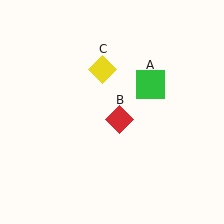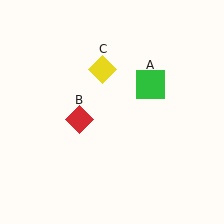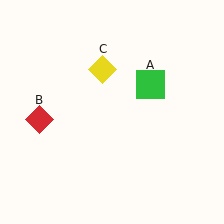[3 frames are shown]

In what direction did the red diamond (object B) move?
The red diamond (object B) moved left.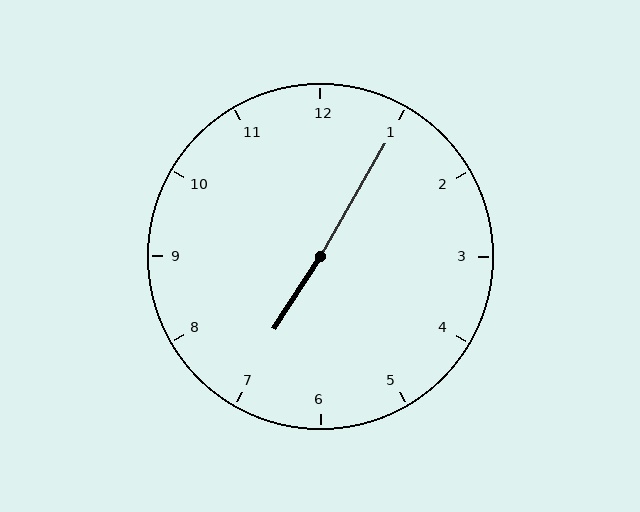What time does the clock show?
7:05.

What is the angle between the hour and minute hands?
Approximately 178 degrees.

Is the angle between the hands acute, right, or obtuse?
It is obtuse.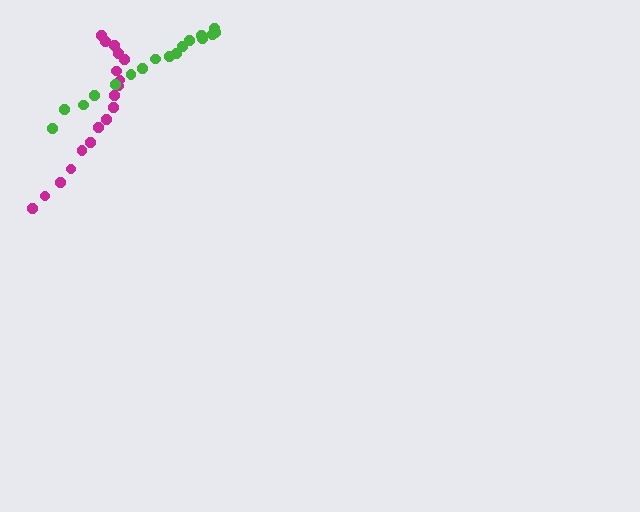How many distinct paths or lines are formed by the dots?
There are 2 distinct paths.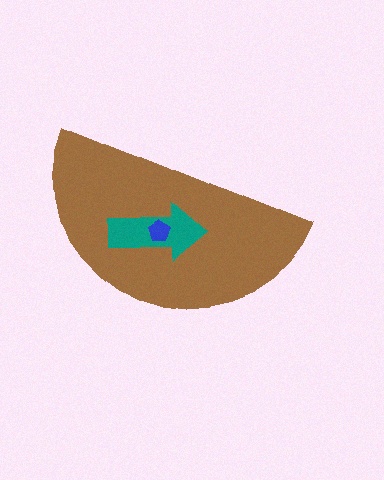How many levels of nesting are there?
3.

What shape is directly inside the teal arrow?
The blue pentagon.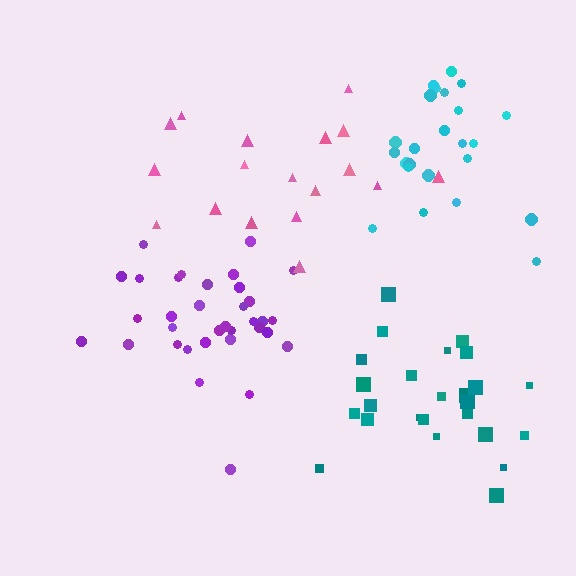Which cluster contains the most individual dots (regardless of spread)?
Purple (34).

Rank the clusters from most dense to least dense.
purple, teal, cyan, pink.